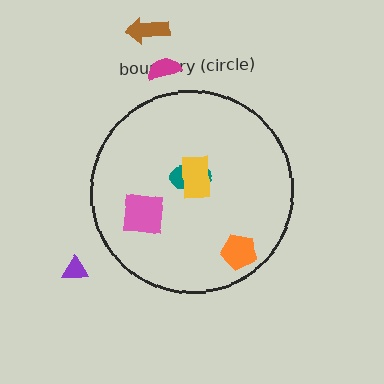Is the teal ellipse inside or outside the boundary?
Inside.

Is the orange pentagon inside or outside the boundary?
Inside.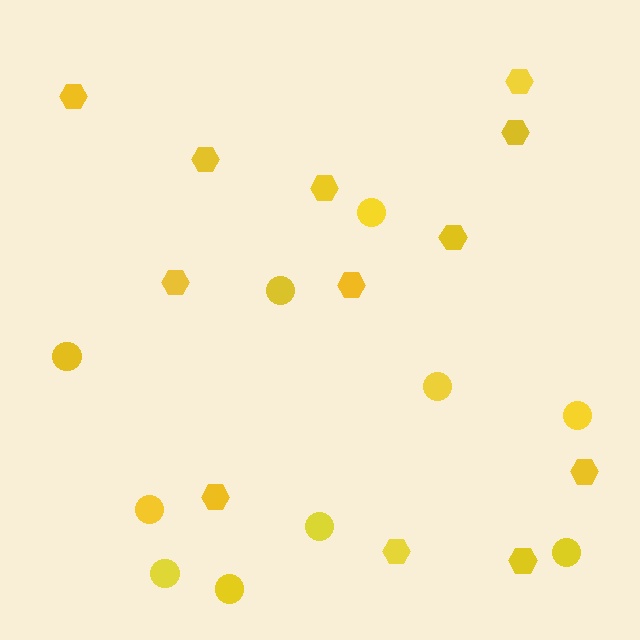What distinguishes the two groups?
There are 2 groups: one group of hexagons (12) and one group of circles (10).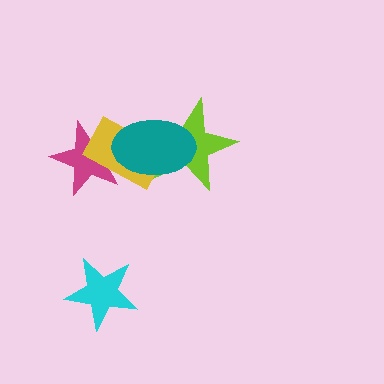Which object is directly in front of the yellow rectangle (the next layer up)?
The lime star is directly in front of the yellow rectangle.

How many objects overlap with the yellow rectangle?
3 objects overlap with the yellow rectangle.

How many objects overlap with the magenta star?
2 objects overlap with the magenta star.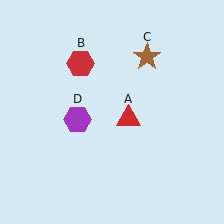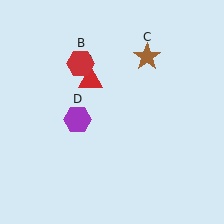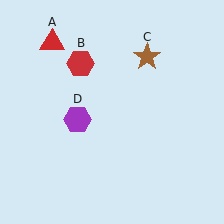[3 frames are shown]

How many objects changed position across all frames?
1 object changed position: red triangle (object A).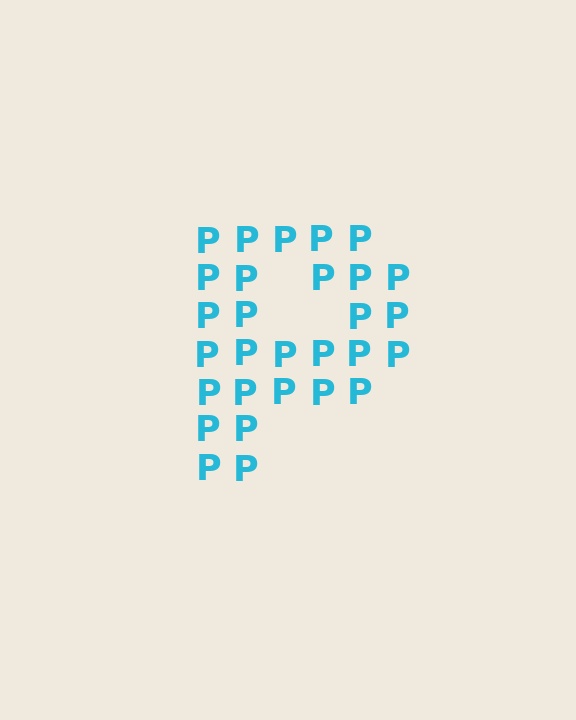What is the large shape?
The large shape is the letter P.